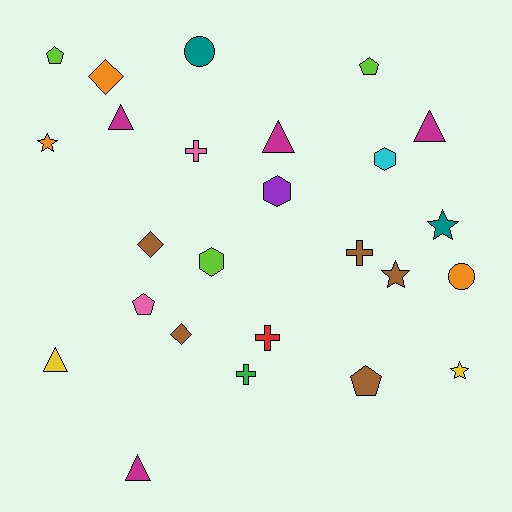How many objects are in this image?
There are 25 objects.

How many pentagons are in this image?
There are 4 pentagons.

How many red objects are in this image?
There is 1 red object.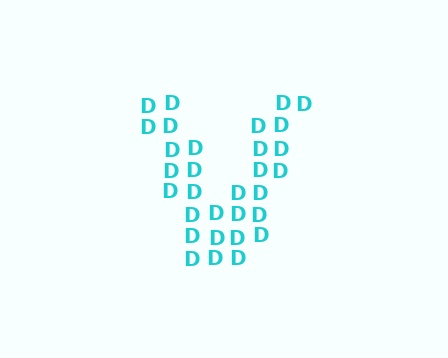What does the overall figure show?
The overall figure shows the letter V.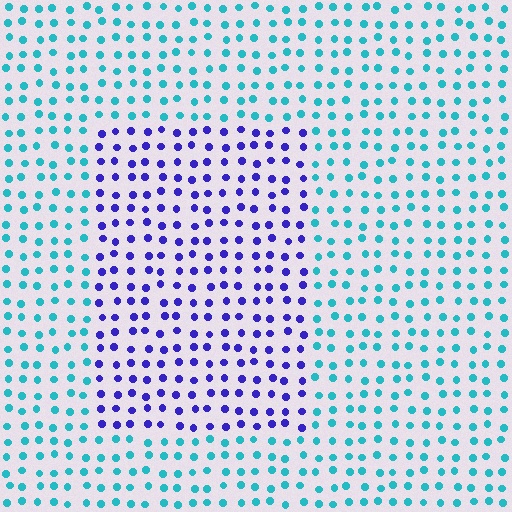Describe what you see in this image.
The image is filled with small cyan elements in a uniform arrangement. A rectangle-shaped region is visible where the elements are tinted to a slightly different hue, forming a subtle color boundary.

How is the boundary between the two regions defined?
The boundary is defined purely by a slight shift in hue (about 63 degrees). Spacing, size, and orientation are identical on both sides.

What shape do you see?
I see a rectangle.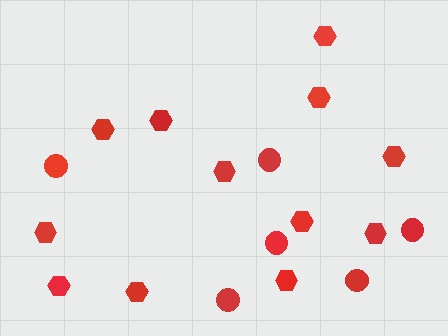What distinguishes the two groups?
There are 2 groups: one group of circles (6) and one group of hexagons (12).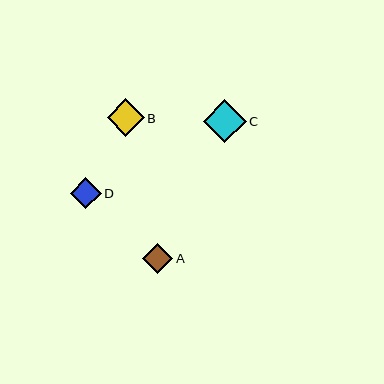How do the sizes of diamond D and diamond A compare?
Diamond D and diamond A are approximately the same size.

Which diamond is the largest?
Diamond C is the largest with a size of approximately 42 pixels.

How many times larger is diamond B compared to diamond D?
Diamond B is approximately 1.2 times the size of diamond D.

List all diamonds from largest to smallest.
From largest to smallest: C, B, D, A.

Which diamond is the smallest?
Diamond A is the smallest with a size of approximately 30 pixels.